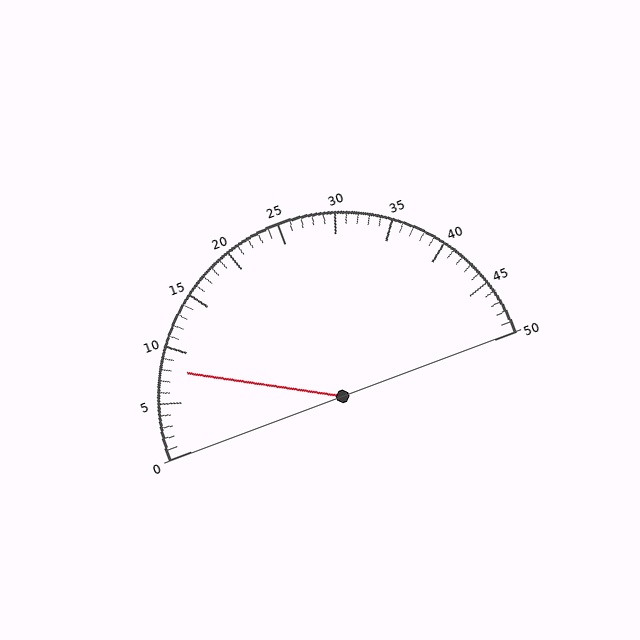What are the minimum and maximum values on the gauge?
The gauge ranges from 0 to 50.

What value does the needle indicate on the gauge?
The needle indicates approximately 8.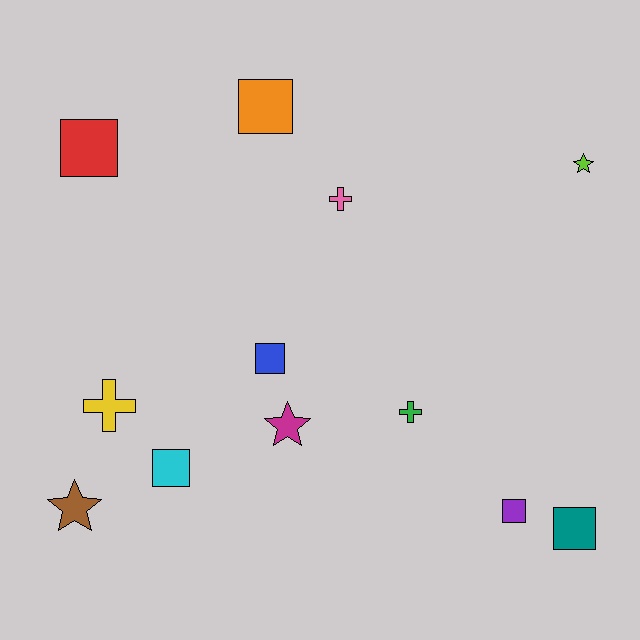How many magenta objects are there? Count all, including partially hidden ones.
There is 1 magenta object.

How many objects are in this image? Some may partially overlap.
There are 12 objects.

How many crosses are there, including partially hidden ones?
There are 3 crosses.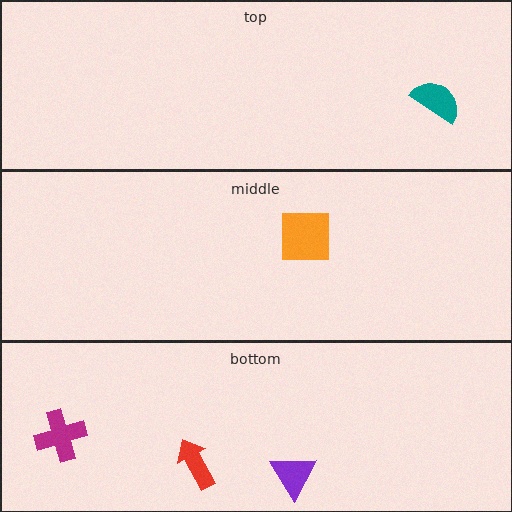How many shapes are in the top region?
1.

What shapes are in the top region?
The teal semicircle.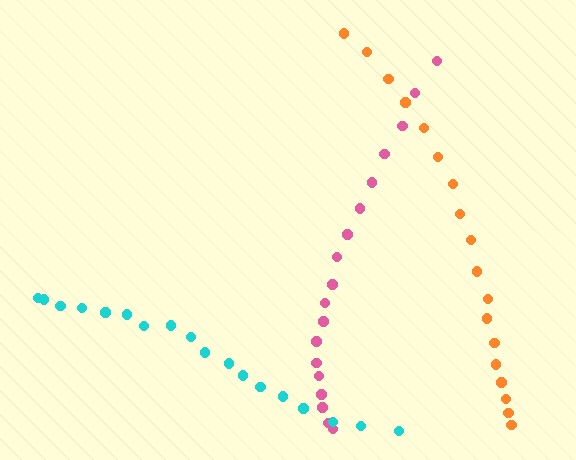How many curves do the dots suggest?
There are 3 distinct paths.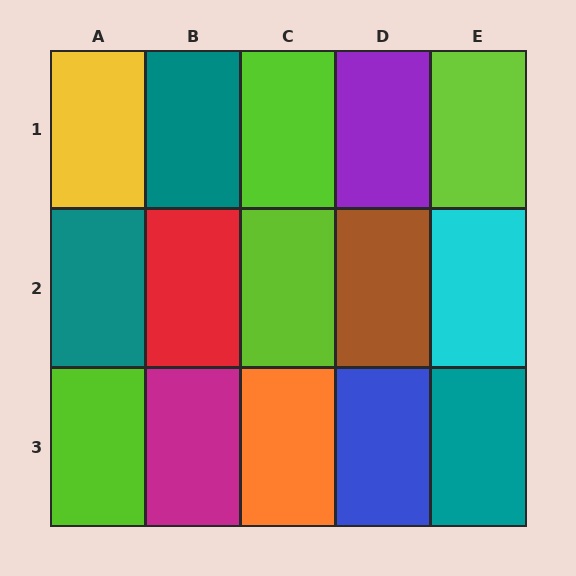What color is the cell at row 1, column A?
Yellow.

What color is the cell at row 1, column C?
Lime.